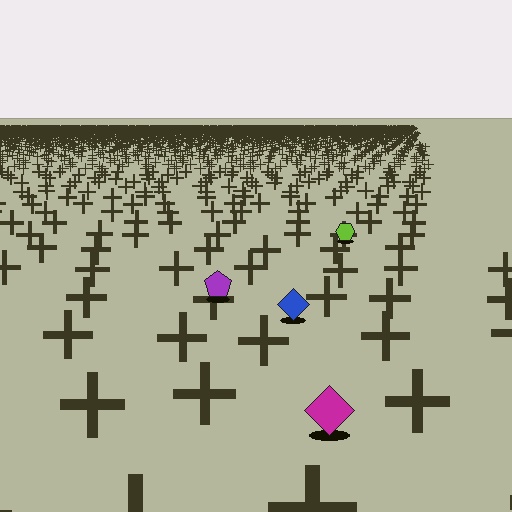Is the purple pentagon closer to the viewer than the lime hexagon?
Yes. The purple pentagon is closer — you can tell from the texture gradient: the ground texture is coarser near it.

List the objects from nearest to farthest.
From nearest to farthest: the magenta diamond, the blue diamond, the purple pentagon, the lime hexagon.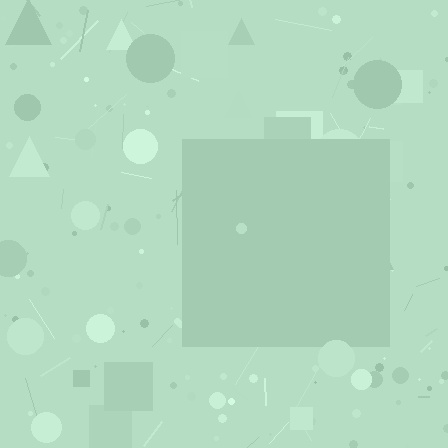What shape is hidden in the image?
A square is hidden in the image.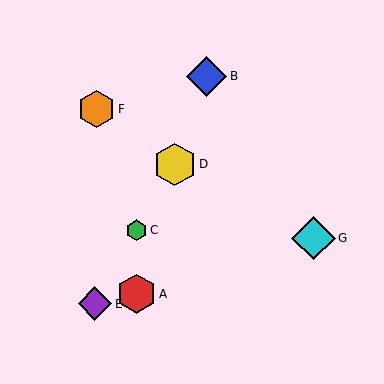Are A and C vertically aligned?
Yes, both are at x≈136.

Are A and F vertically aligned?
No, A is at x≈136 and F is at x≈96.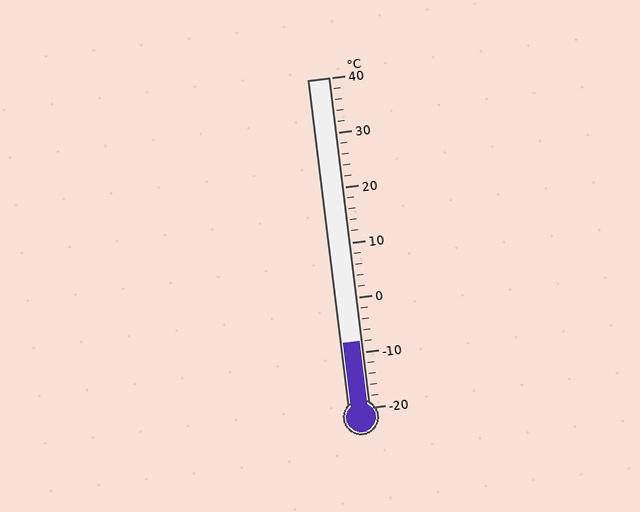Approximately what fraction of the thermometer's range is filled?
The thermometer is filled to approximately 20% of its range.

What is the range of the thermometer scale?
The thermometer scale ranges from -20°C to 40°C.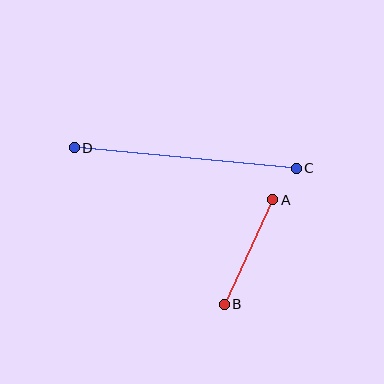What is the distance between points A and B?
The distance is approximately 116 pixels.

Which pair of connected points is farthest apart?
Points C and D are farthest apart.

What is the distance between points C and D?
The distance is approximately 223 pixels.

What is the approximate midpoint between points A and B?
The midpoint is at approximately (248, 252) pixels.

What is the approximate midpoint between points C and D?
The midpoint is at approximately (185, 158) pixels.